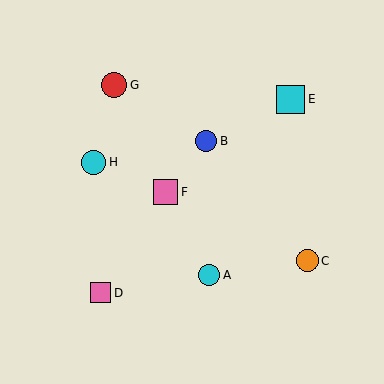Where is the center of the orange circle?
The center of the orange circle is at (307, 261).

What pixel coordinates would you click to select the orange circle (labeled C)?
Click at (307, 261) to select the orange circle C.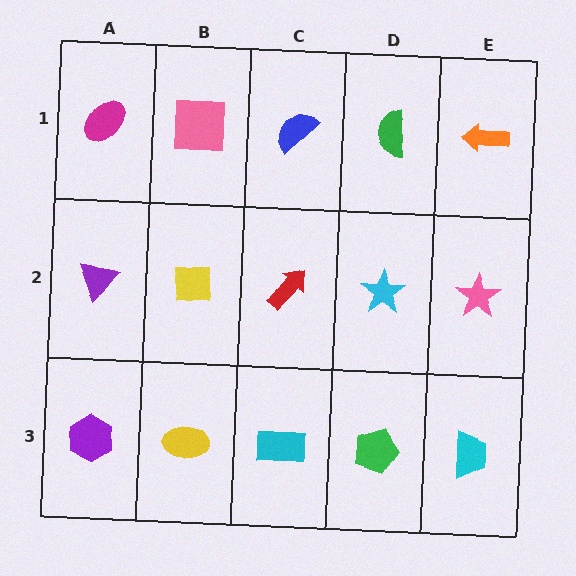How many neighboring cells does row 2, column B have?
4.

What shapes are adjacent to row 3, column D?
A cyan star (row 2, column D), a cyan rectangle (row 3, column C), a cyan trapezoid (row 3, column E).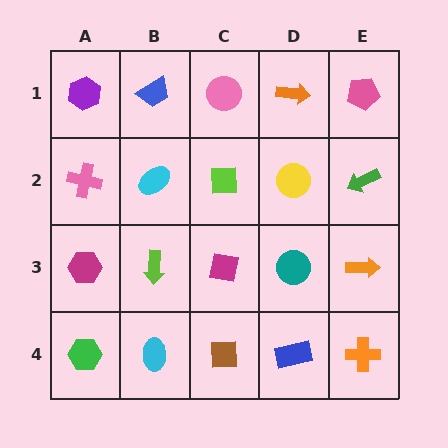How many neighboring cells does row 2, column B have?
4.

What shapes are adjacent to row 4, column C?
A magenta square (row 3, column C), a cyan ellipse (row 4, column B), a blue rectangle (row 4, column D).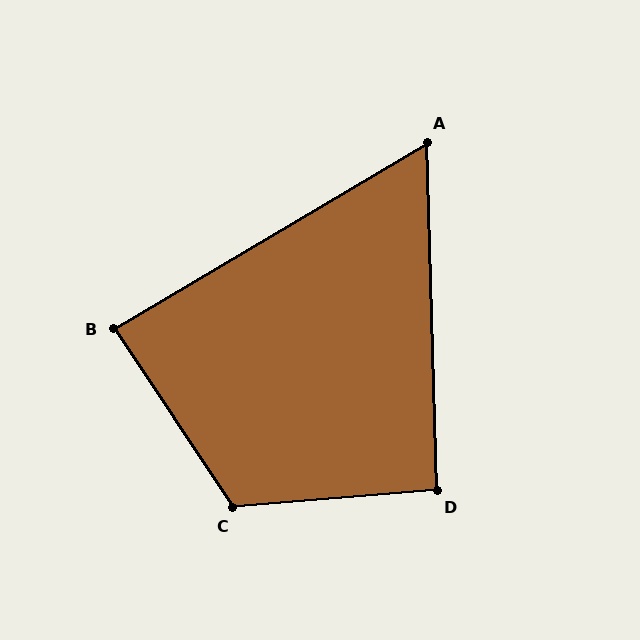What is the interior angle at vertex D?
Approximately 93 degrees (approximately right).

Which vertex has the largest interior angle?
C, at approximately 119 degrees.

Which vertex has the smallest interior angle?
A, at approximately 61 degrees.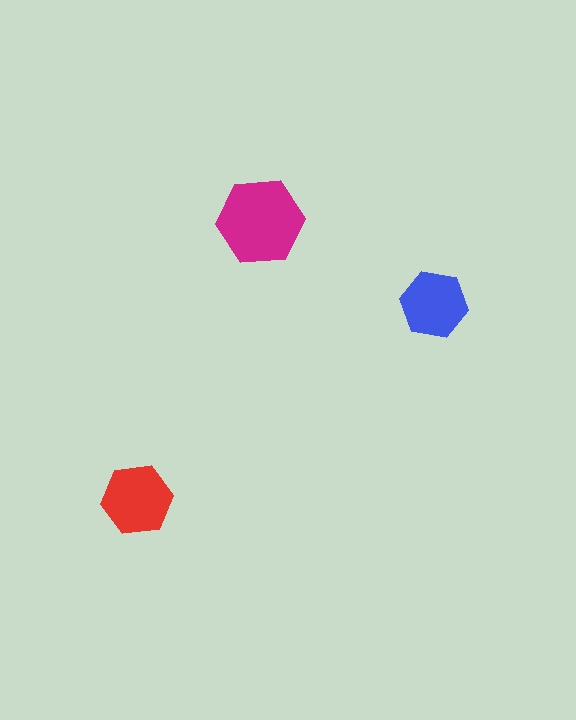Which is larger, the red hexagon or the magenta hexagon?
The magenta one.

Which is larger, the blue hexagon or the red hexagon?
The red one.